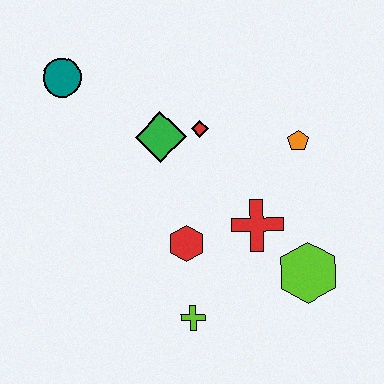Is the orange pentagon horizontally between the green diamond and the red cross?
No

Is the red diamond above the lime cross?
Yes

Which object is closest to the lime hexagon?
The red cross is closest to the lime hexagon.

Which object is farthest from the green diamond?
The lime hexagon is farthest from the green diamond.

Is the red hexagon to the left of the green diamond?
No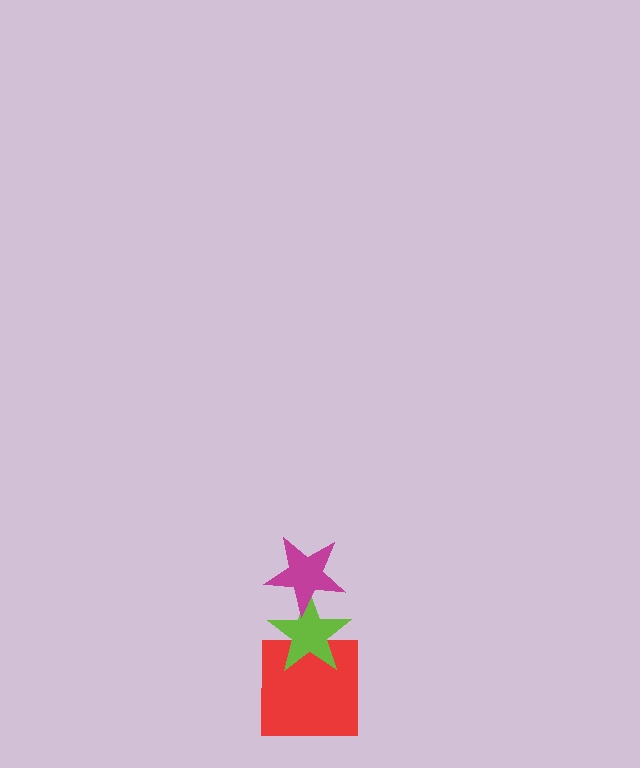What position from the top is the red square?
The red square is 3rd from the top.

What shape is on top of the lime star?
The magenta star is on top of the lime star.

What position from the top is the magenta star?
The magenta star is 1st from the top.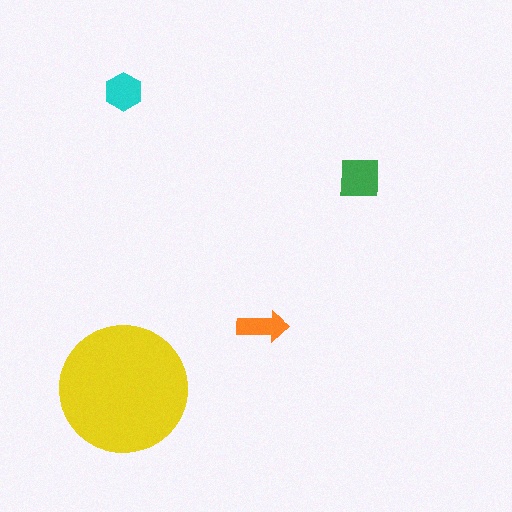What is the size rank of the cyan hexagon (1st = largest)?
3rd.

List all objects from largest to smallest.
The yellow circle, the green square, the cyan hexagon, the orange arrow.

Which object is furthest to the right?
The green square is rightmost.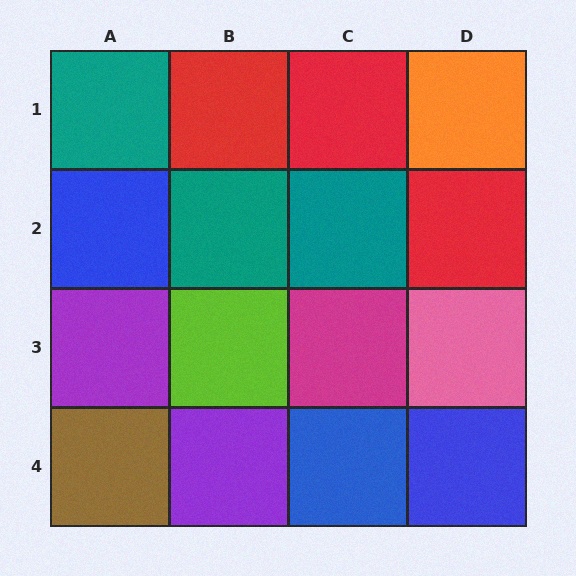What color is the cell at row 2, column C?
Teal.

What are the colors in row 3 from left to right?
Purple, lime, magenta, pink.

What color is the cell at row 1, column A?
Teal.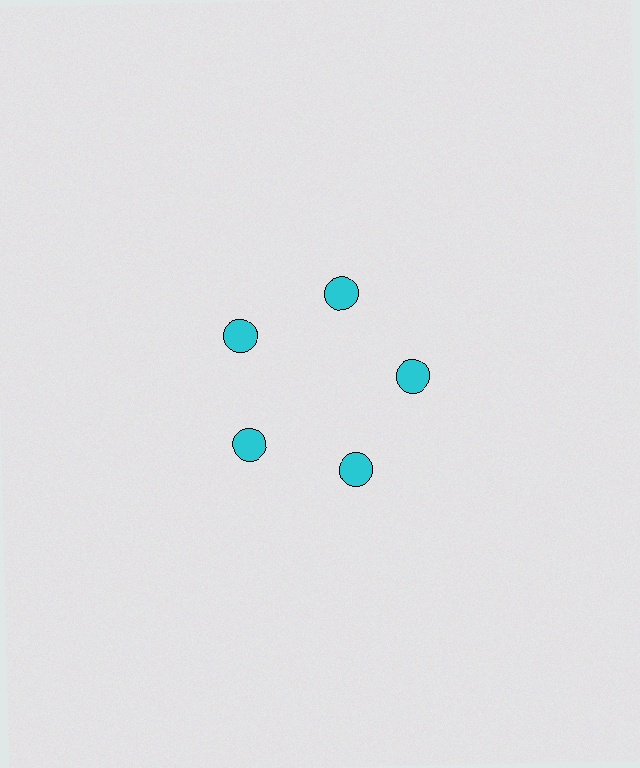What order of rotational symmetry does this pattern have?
This pattern has 5-fold rotational symmetry.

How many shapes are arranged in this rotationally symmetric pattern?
There are 5 shapes, arranged in 5 groups of 1.